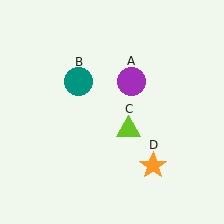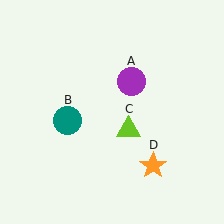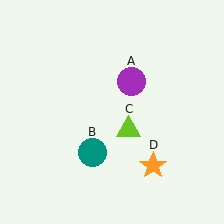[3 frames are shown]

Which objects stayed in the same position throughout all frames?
Purple circle (object A) and lime triangle (object C) and orange star (object D) remained stationary.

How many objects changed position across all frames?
1 object changed position: teal circle (object B).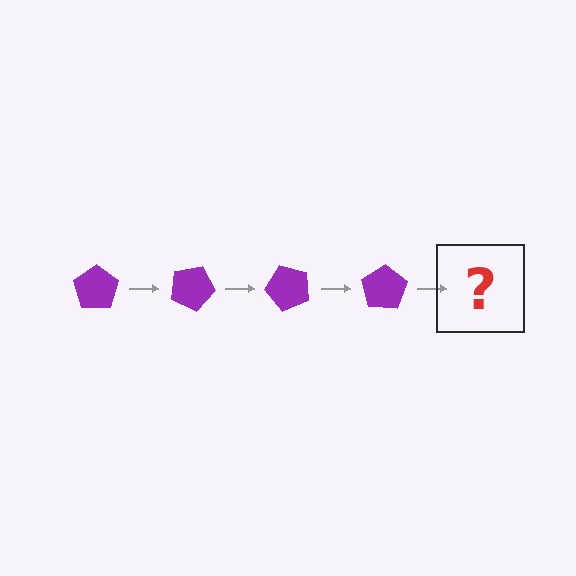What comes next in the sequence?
The next element should be a purple pentagon rotated 100 degrees.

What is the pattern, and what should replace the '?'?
The pattern is that the pentagon rotates 25 degrees each step. The '?' should be a purple pentagon rotated 100 degrees.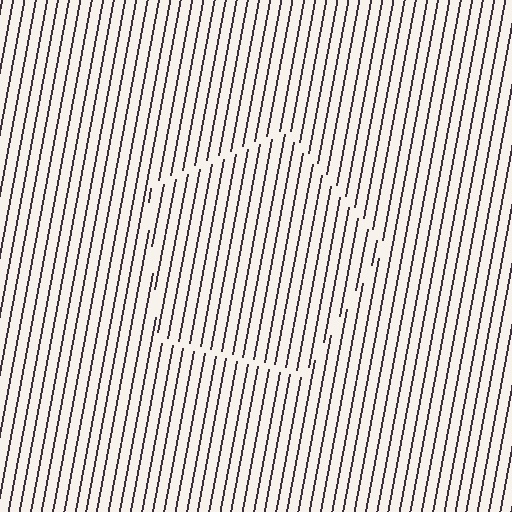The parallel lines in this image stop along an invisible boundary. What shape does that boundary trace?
An illusory pentagon. The interior of the shape contains the same grating, shifted by half a period — the contour is defined by the phase discontinuity where line-ends from the inner and outer gratings abut.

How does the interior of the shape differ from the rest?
The interior of the shape contains the same grating, shifted by half a period — the contour is defined by the phase discontinuity where line-ends from the inner and outer gratings abut.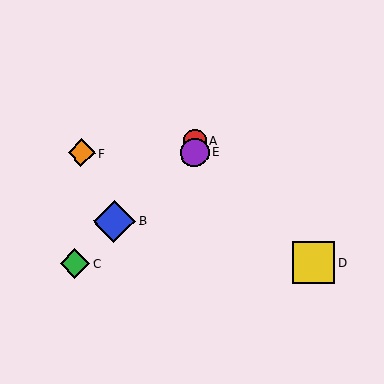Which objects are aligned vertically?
Objects A, E are aligned vertically.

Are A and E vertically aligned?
Yes, both are at x≈195.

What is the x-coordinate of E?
Object E is at x≈195.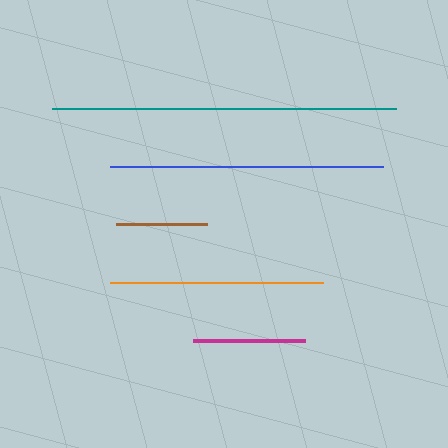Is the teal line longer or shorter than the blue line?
The teal line is longer than the blue line.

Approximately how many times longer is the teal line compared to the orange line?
The teal line is approximately 1.6 times the length of the orange line.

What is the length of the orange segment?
The orange segment is approximately 212 pixels long.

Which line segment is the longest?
The teal line is the longest at approximately 345 pixels.